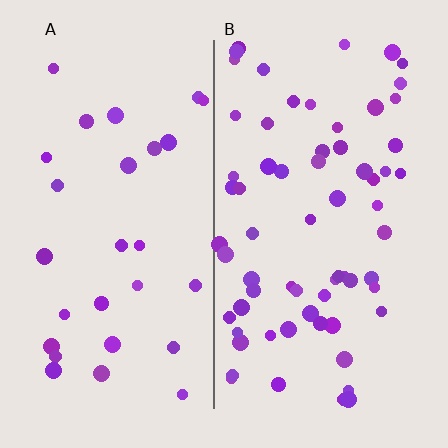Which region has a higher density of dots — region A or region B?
B (the right).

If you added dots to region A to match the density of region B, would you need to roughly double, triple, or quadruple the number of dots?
Approximately double.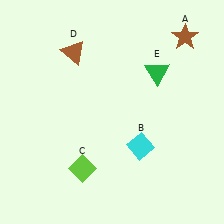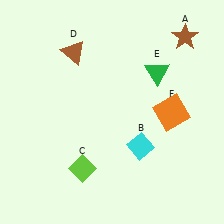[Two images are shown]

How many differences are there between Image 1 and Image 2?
There is 1 difference between the two images.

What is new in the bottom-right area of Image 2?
An orange square (F) was added in the bottom-right area of Image 2.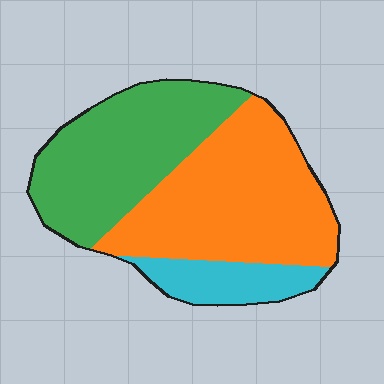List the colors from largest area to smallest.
From largest to smallest: orange, green, cyan.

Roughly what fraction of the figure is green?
Green takes up between a third and a half of the figure.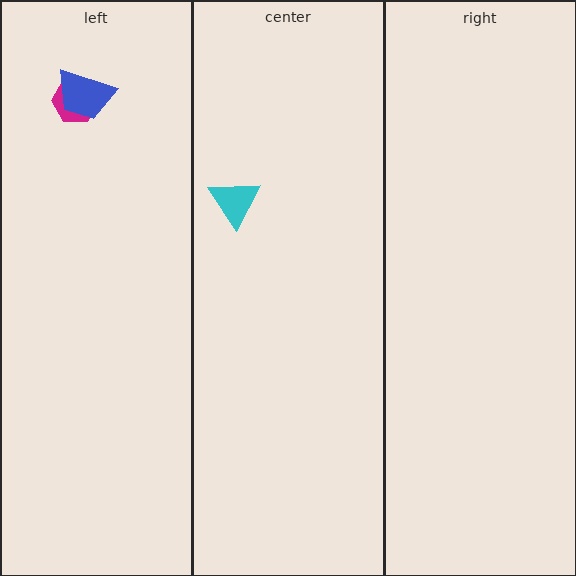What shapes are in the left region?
The magenta hexagon, the blue trapezoid.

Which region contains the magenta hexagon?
The left region.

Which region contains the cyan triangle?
The center region.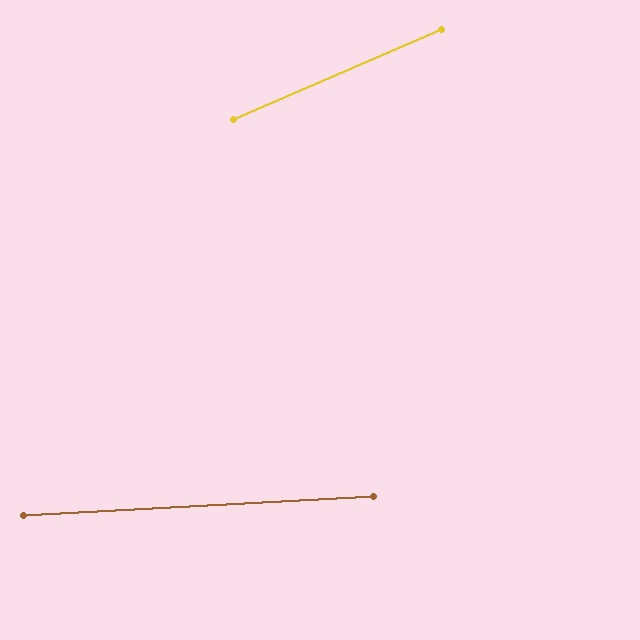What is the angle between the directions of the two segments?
Approximately 20 degrees.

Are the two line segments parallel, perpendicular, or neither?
Neither parallel nor perpendicular — they differ by about 20°.